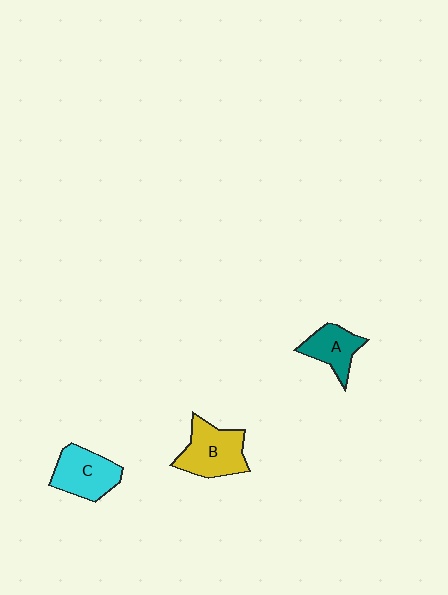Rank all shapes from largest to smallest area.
From largest to smallest: B (yellow), C (cyan), A (teal).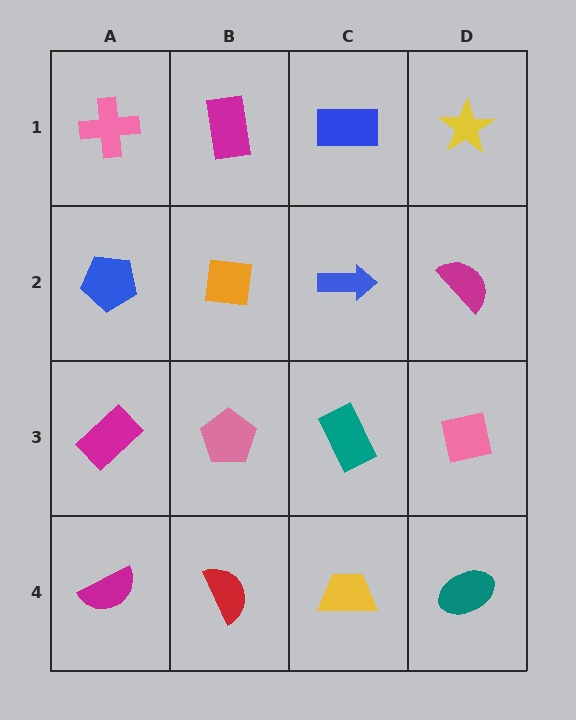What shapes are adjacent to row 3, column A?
A blue pentagon (row 2, column A), a magenta semicircle (row 4, column A), a pink pentagon (row 3, column B).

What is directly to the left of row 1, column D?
A blue rectangle.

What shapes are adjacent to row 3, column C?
A blue arrow (row 2, column C), a yellow trapezoid (row 4, column C), a pink pentagon (row 3, column B), a pink square (row 3, column D).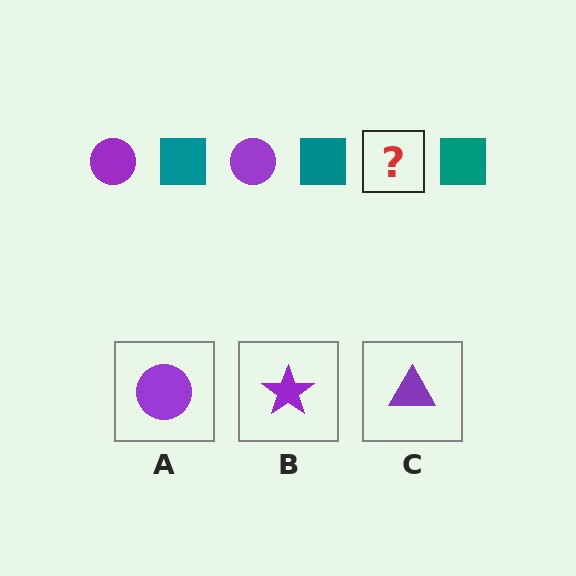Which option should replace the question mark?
Option A.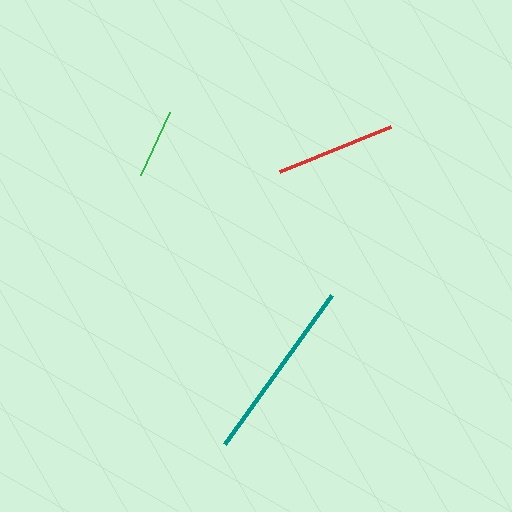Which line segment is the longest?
The teal line is the longest at approximately 183 pixels.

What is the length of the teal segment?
The teal segment is approximately 183 pixels long.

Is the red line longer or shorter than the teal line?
The teal line is longer than the red line.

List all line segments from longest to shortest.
From longest to shortest: teal, red, green.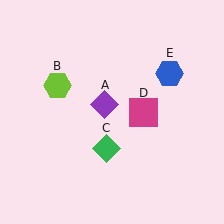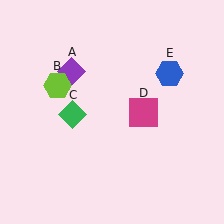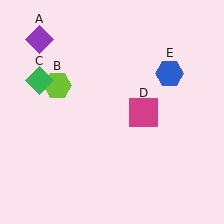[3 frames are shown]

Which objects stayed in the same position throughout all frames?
Lime hexagon (object B) and magenta square (object D) and blue hexagon (object E) remained stationary.